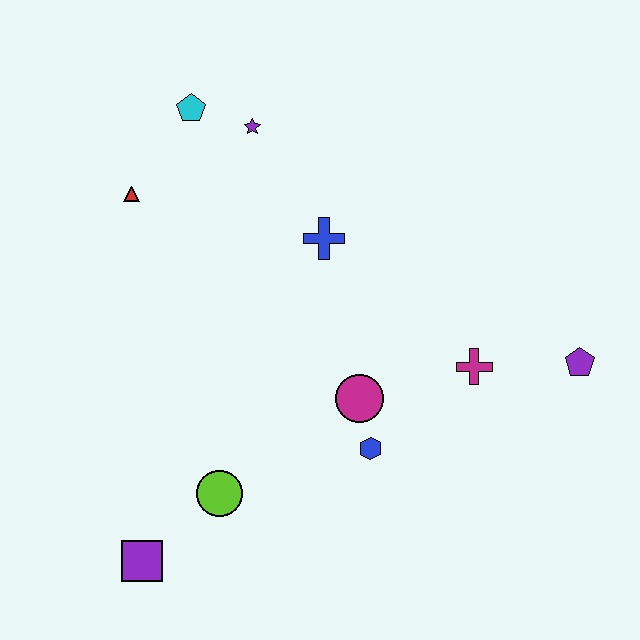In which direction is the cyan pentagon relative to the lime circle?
The cyan pentagon is above the lime circle.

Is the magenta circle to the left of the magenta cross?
Yes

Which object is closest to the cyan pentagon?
The purple star is closest to the cyan pentagon.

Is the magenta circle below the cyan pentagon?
Yes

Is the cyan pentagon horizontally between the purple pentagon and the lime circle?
No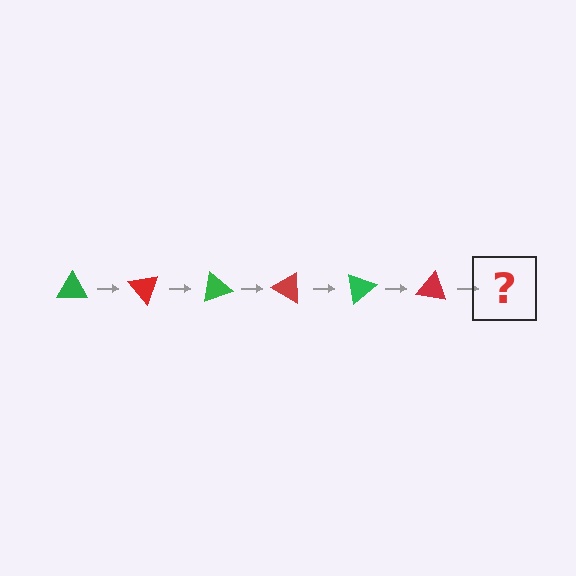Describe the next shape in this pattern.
It should be a green triangle, rotated 300 degrees from the start.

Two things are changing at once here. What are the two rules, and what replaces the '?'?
The two rules are that it rotates 50 degrees each step and the color cycles through green and red. The '?' should be a green triangle, rotated 300 degrees from the start.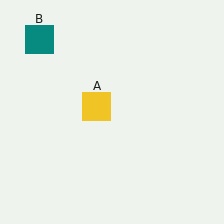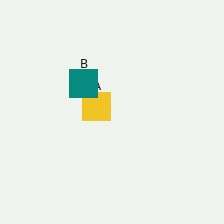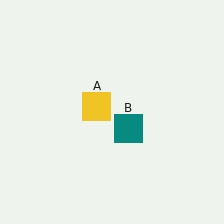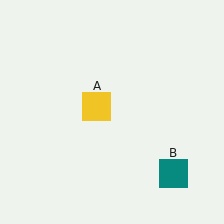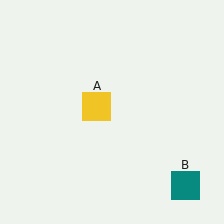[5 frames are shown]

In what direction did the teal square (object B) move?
The teal square (object B) moved down and to the right.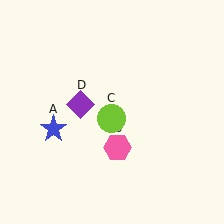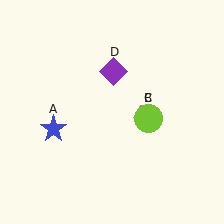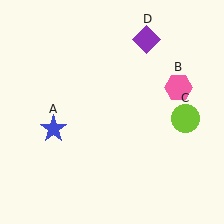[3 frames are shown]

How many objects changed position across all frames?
3 objects changed position: pink hexagon (object B), lime circle (object C), purple diamond (object D).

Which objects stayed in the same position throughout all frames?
Blue star (object A) remained stationary.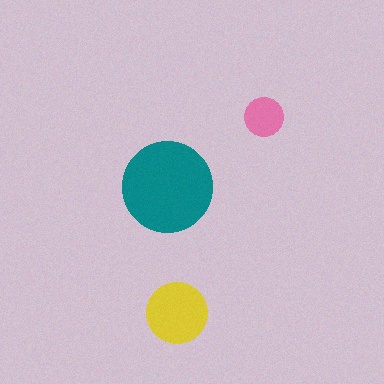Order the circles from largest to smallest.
the teal one, the yellow one, the pink one.